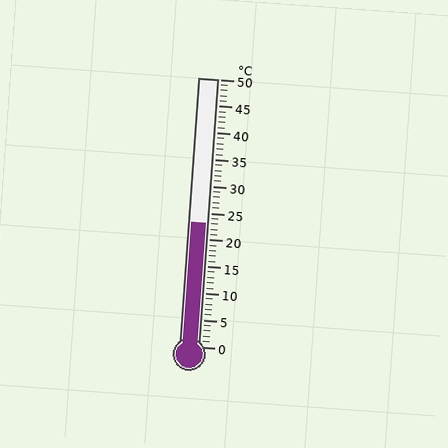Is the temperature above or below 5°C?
The temperature is above 5°C.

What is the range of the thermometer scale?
The thermometer scale ranges from 0°C to 50°C.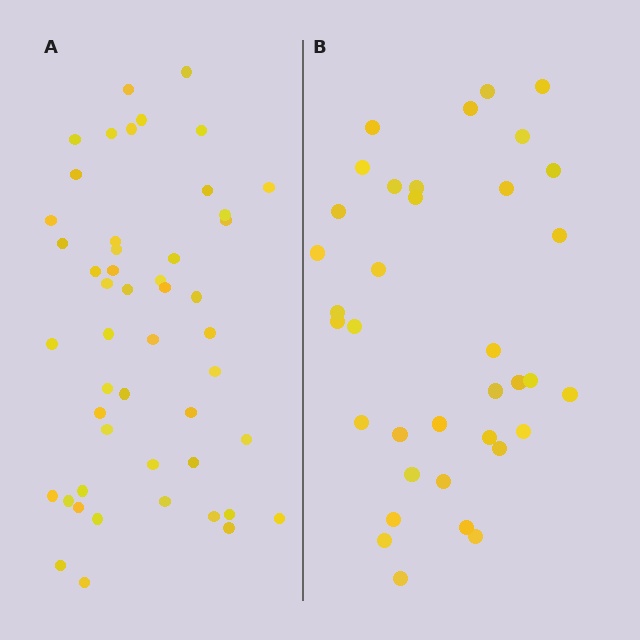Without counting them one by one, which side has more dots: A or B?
Region A (the left region) has more dots.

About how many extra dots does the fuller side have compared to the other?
Region A has approximately 15 more dots than region B.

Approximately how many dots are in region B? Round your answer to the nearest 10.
About 40 dots. (The exact count is 36, which rounds to 40.)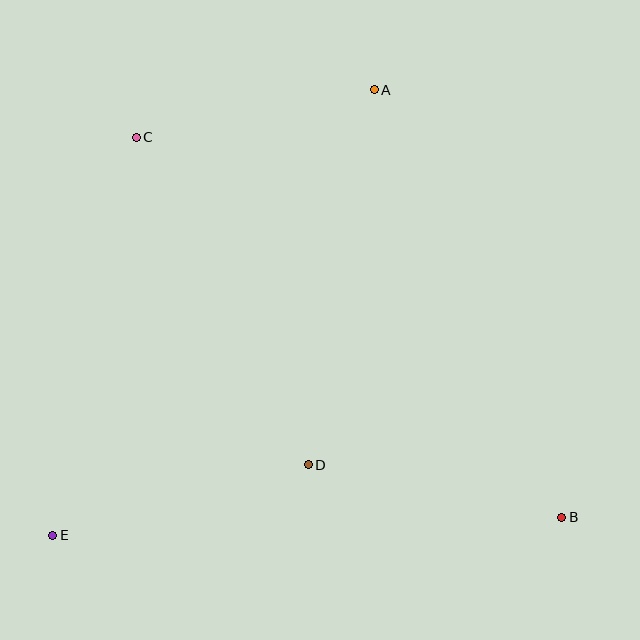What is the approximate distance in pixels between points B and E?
The distance between B and E is approximately 509 pixels.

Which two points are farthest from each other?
Points B and C are farthest from each other.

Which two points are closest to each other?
Points A and C are closest to each other.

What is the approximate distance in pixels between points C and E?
The distance between C and E is approximately 406 pixels.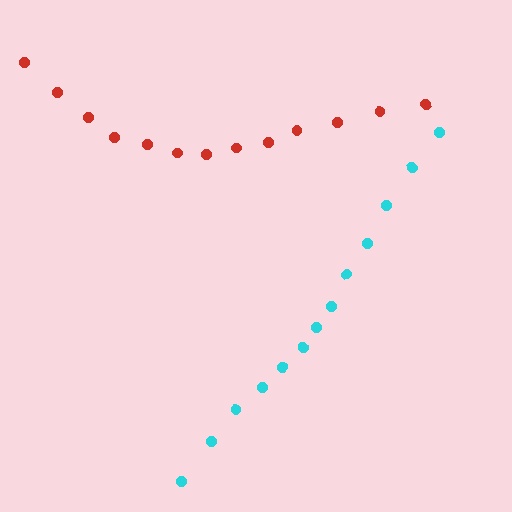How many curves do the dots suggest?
There are 2 distinct paths.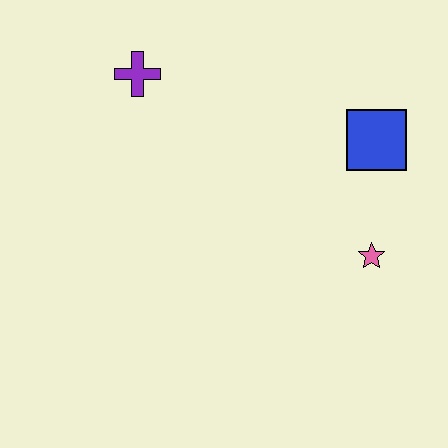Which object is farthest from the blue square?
The purple cross is farthest from the blue square.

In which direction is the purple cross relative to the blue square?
The purple cross is to the left of the blue square.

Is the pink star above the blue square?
No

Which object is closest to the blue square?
The pink star is closest to the blue square.